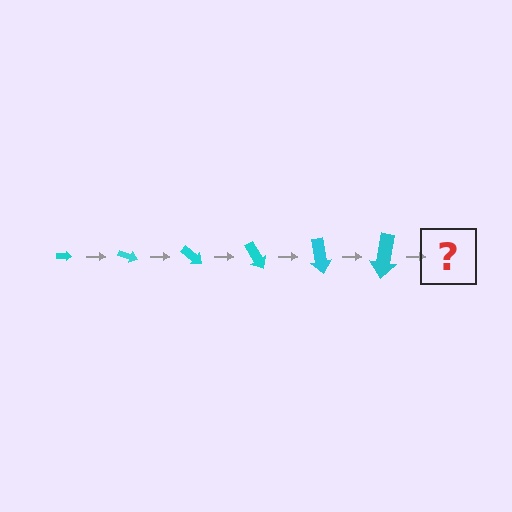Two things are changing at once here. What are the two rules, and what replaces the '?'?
The two rules are that the arrow grows larger each step and it rotates 20 degrees each step. The '?' should be an arrow, larger than the previous one and rotated 120 degrees from the start.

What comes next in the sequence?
The next element should be an arrow, larger than the previous one and rotated 120 degrees from the start.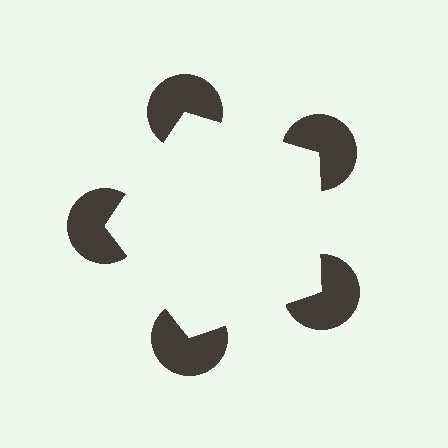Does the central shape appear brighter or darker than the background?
It typically appears slightly brighter than the background, even though no actual brightness change is drawn.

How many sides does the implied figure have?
5 sides.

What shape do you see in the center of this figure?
An illusory pentagon — its edges are inferred from the aligned wedge cuts in the pac-man discs, not physically drawn.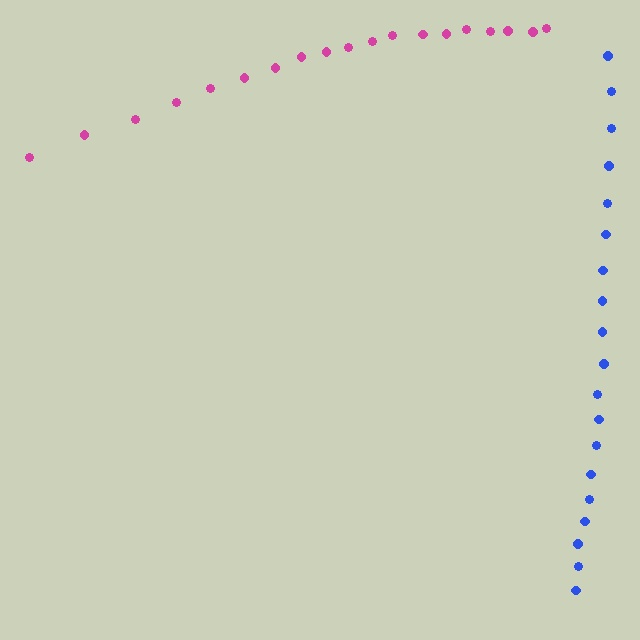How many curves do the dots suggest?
There are 2 distinct paths.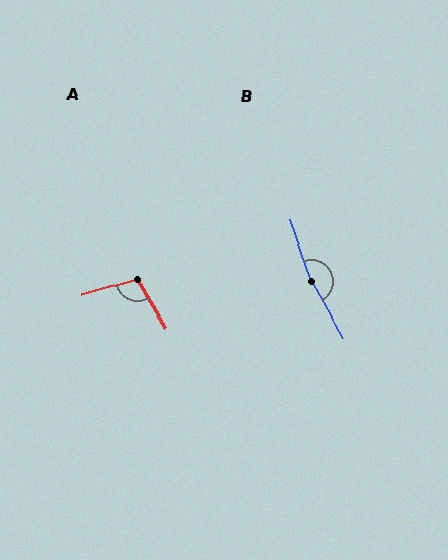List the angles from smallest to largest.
A (104°), B (170°).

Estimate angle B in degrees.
Approximately 170 degrees.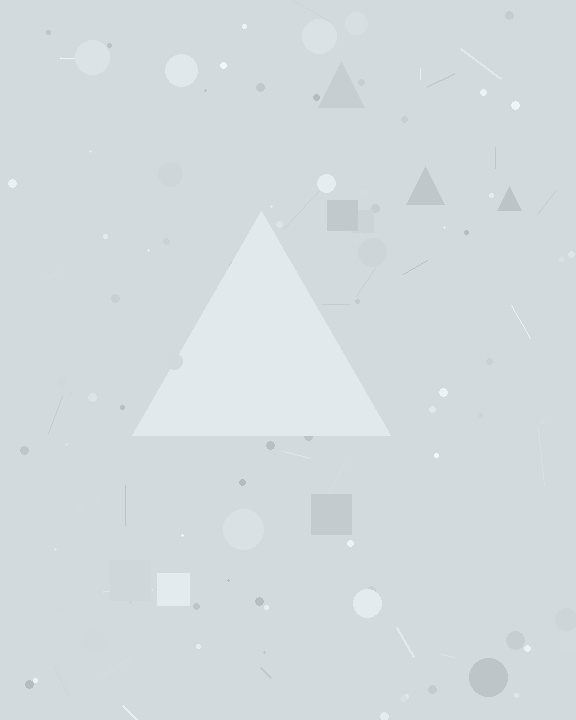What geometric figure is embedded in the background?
A triangle is embedded in the background.